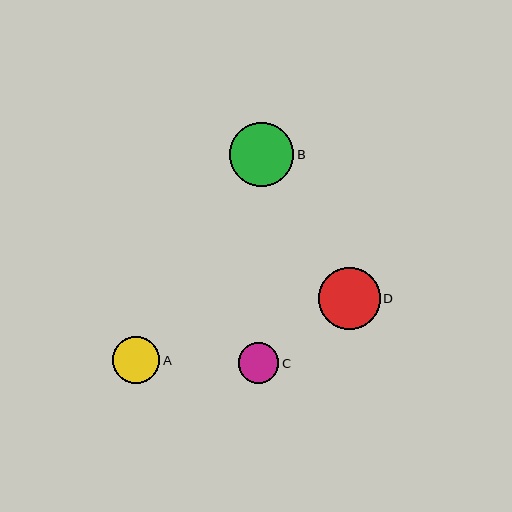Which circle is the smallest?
Circle C is the smallest with a size of approximately 41 pixels.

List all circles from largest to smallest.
From largest to smallest: B, D, A, C.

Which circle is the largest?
Circle B is the largest with a size of approximately 65 pixels.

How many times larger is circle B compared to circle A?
Circle B is approximately 1.4 times the size of circle A.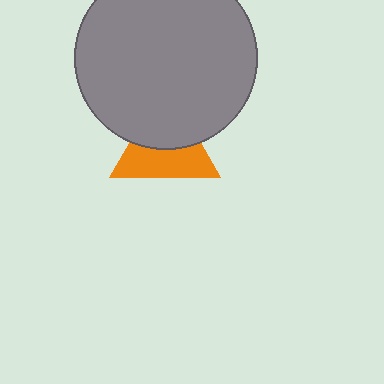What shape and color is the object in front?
The object in front is a gray circle.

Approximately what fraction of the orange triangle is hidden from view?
Roughly 47% of the orange triangle is hidden behind the gray circle.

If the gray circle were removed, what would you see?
You would see the complete orange triangle.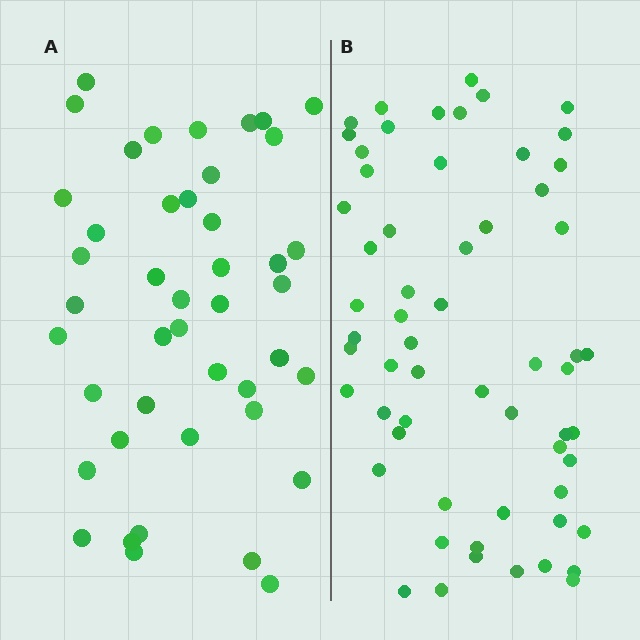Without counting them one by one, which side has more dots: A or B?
Region B (the right region) has more dots.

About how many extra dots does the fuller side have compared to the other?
Region B has approximately 15 more dots than region A.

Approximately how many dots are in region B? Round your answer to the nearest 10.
About 60 dots.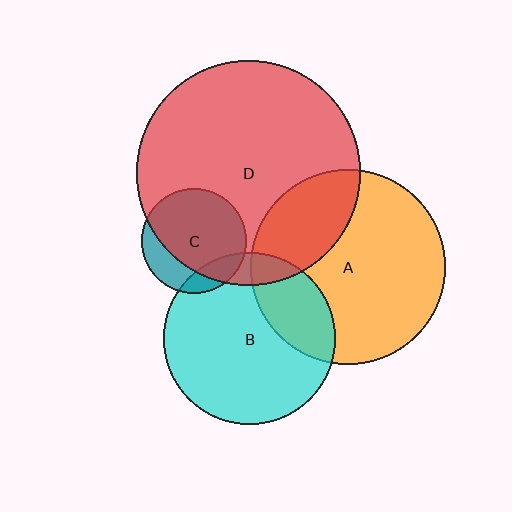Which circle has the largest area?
Circle D (red).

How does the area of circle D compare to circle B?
Approximately 1.7 times.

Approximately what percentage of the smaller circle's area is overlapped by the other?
Approximately 25%.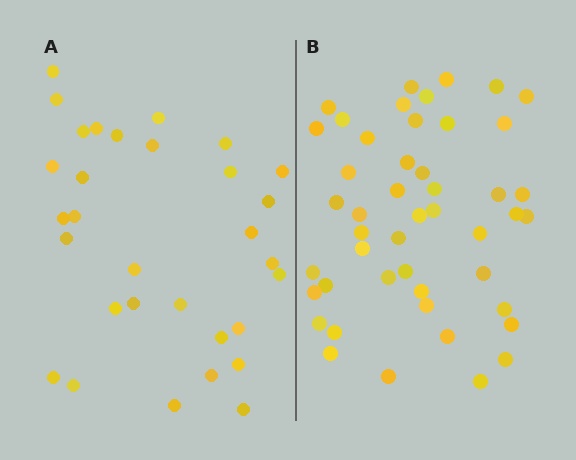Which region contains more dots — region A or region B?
Region B (the right region) has more dots.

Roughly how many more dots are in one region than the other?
Region B has approximately 15 more dots than region A.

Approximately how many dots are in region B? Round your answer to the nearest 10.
About 50 dots. (The exact count is 47, which rounds to 50.)